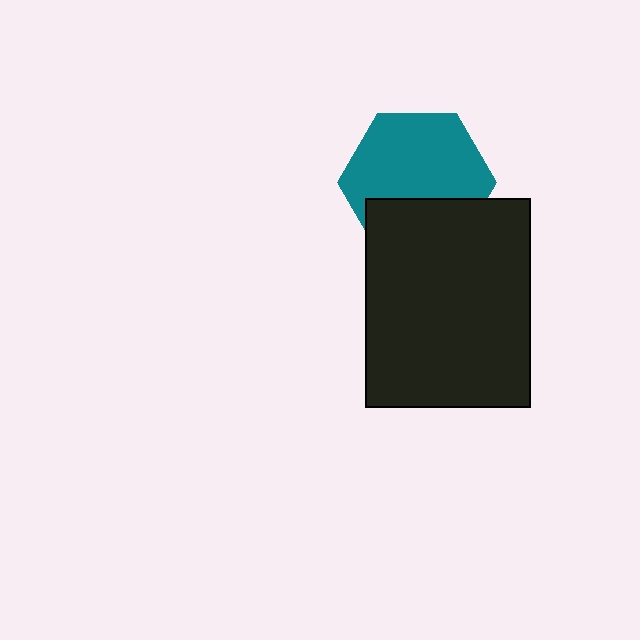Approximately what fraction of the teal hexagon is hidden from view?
Roughly 34% of the teal hexagon is hidden behind the black rectangle.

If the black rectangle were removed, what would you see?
You would see the complete teal hexagon.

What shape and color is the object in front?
The object in front is a black rectangle.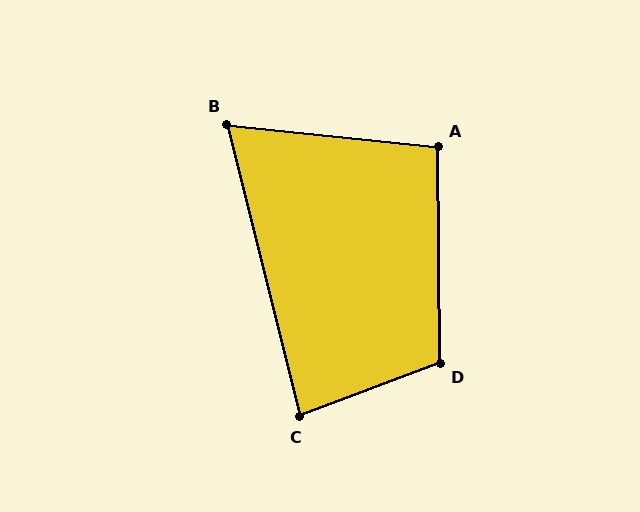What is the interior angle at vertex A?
Approximately 97 degrees (obtuse).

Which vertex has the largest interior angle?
D, at approximately 110 degrees.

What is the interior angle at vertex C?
Approximately 83 degrees (acute).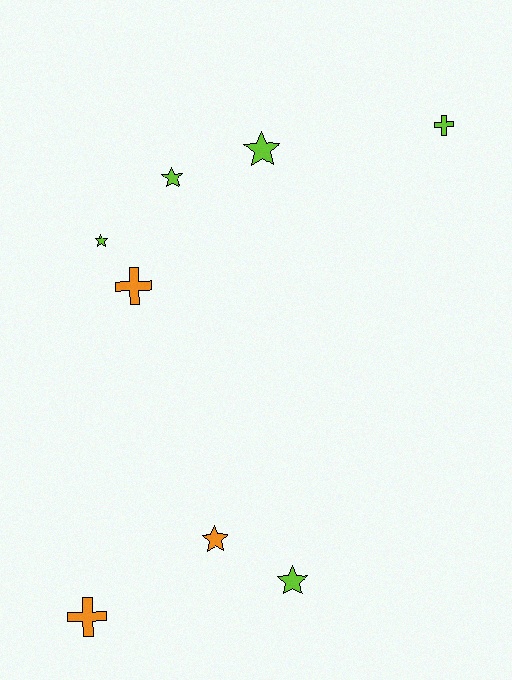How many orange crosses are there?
There are 2 orange crosses.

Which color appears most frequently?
Lime, with 5 objects.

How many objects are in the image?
There are 8 objects.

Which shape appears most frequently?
Star, with 5 objects.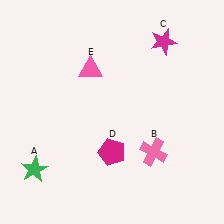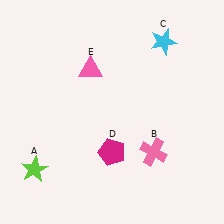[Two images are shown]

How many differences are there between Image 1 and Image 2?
There are 2 differences between the two images.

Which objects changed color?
A changed from green to lime. C changed from magenta to cyan.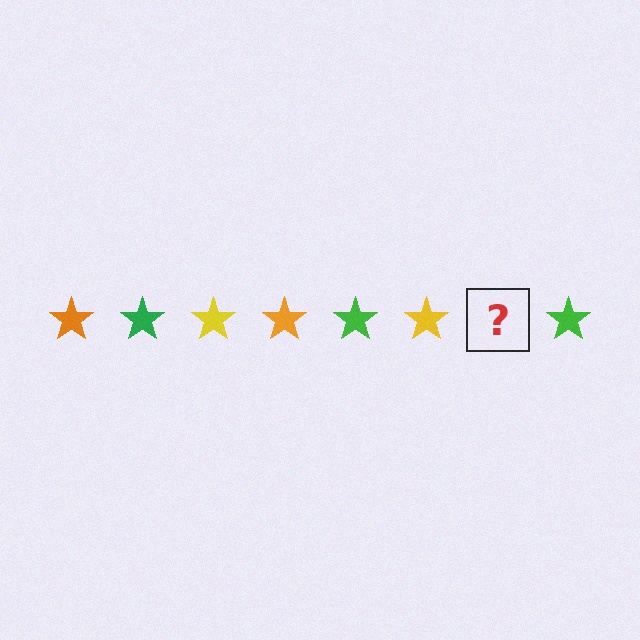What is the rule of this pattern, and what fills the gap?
The rule is that the pattern cycles through orange, green, yellow stars. The gap should be filled with an orange star.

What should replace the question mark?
The question mark should be replaced with an orange star.